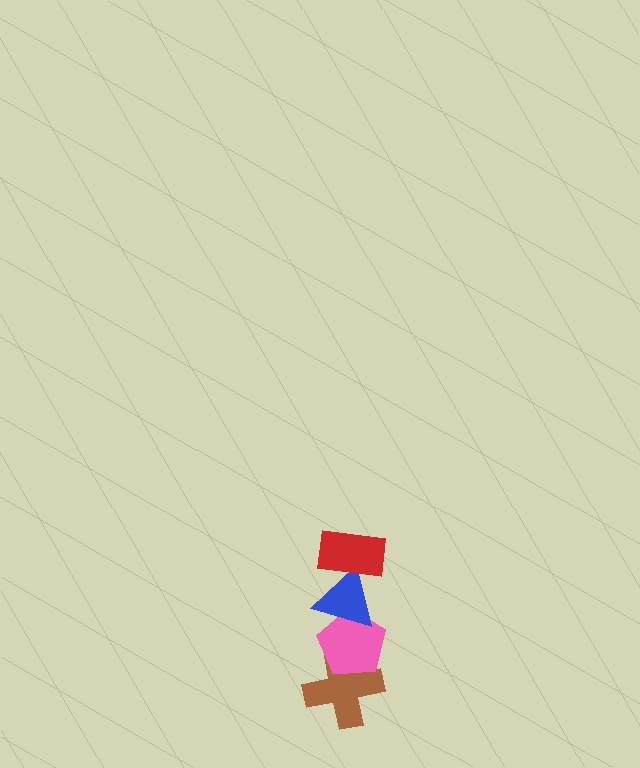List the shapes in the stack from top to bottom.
From top to bottom: the red rectangle, the blue triangle, the pink pentagon, the brown cross.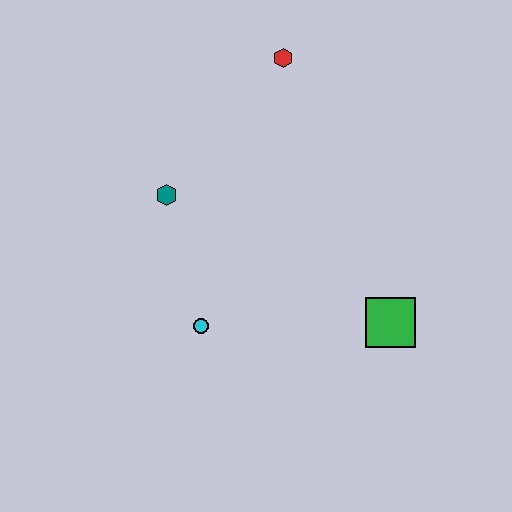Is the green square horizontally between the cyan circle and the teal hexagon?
No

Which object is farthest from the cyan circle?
The red hexagon is farthest from the cyan circle.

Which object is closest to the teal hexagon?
The cyan circle is closest to the teal hexagon.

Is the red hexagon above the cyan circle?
Yes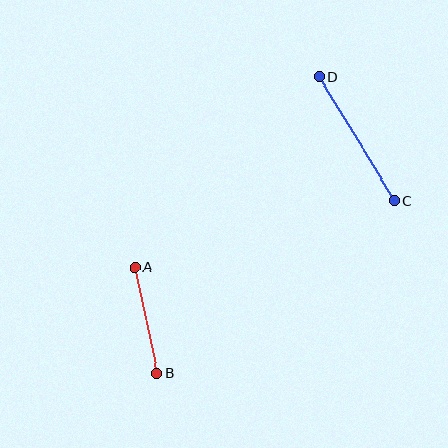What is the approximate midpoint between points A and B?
The midpoint is at approximately (146, 320) pixels.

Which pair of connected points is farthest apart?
Points C and D are farthest apart.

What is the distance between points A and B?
The distance is approximately 109 pixels.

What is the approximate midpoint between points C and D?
The midpoint is at approximately (357, 139) pixels.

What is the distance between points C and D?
The distance is approximately 145 pixels.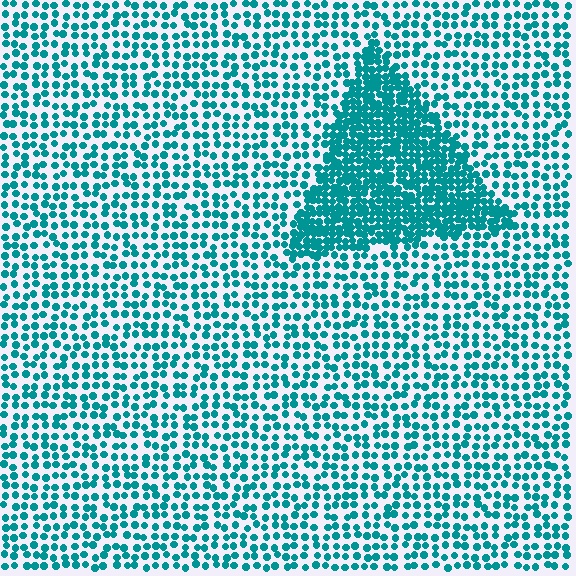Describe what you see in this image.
The image contains small teal elements arranged at two different densities. A triangle-shaped region is visible where the elements are more densely packed than the surrounding area.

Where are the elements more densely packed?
The elements are more densely packed inside the triangle boundary.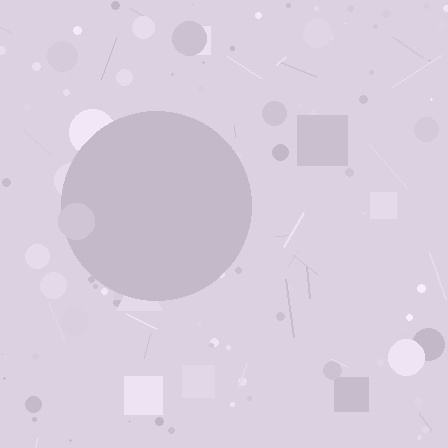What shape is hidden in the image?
A circle is hidden in the image.